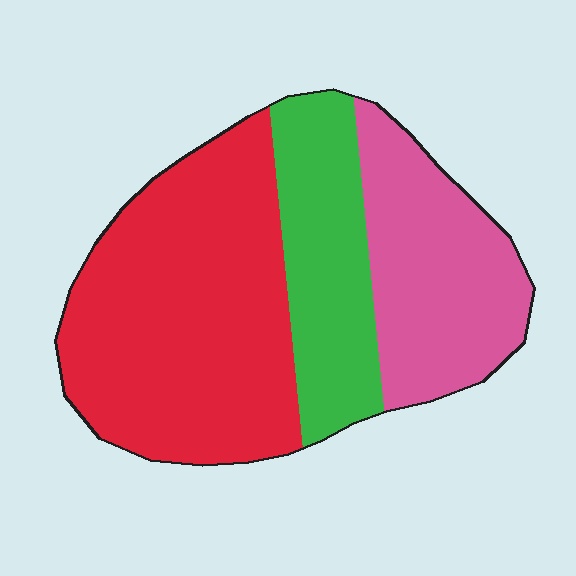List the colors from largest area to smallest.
From largest to smallest: red, pink, green.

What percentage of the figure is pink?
Pink takes up about one quarter (1/4) of the figure.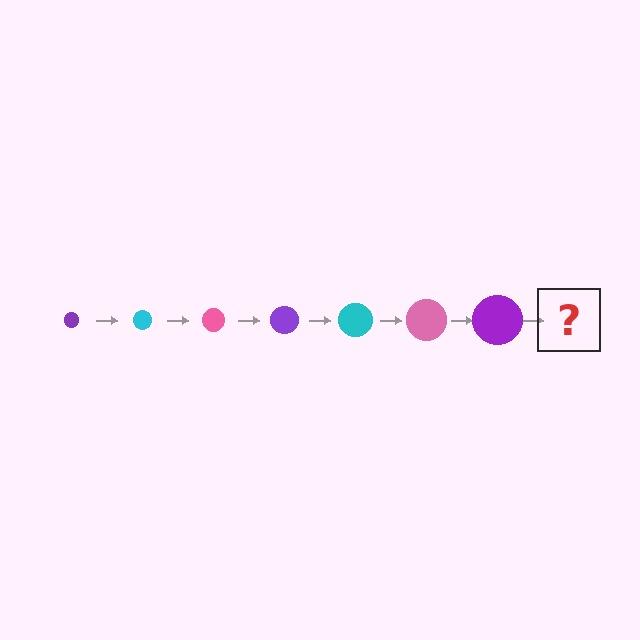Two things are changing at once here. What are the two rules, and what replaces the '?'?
The two rules are that the circle grows larger each step and the color cycles through purple, cyan, and pink. The '?' should be a cyan circle, larger than the previous one.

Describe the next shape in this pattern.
It should be a cyan circle, larger than the previous one.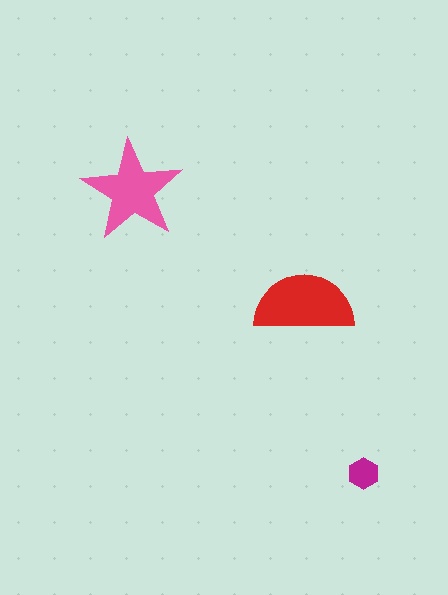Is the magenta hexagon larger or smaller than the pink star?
Smaller.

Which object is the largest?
The red semicircle.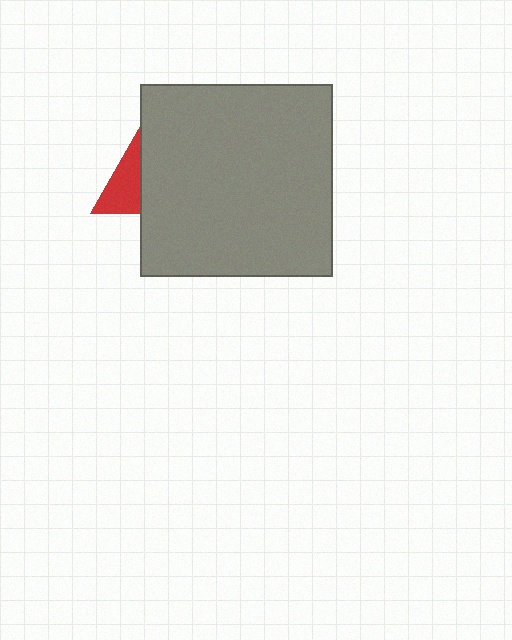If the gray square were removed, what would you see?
You would see the complete red triangle.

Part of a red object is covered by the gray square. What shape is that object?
It is a triangle.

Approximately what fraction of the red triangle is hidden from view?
Roughly 62% of the red triangle is hidden behind the gray square.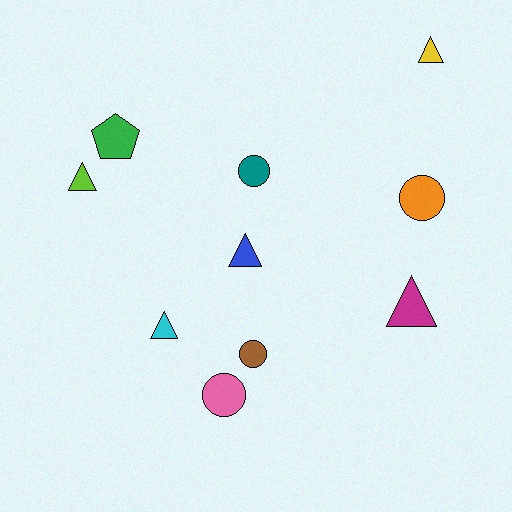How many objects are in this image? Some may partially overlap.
There are 10 objects.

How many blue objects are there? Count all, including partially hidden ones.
There is 1 blue object.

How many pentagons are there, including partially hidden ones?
There is 1 pentagon.